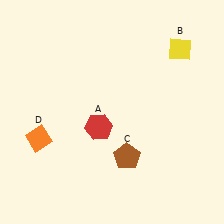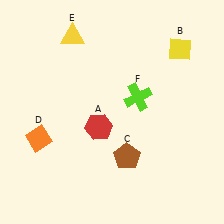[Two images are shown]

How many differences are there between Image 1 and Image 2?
There are 2 differences between the two images.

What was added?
A yellow triangle (E), a lime cross (F) were added in Image 2.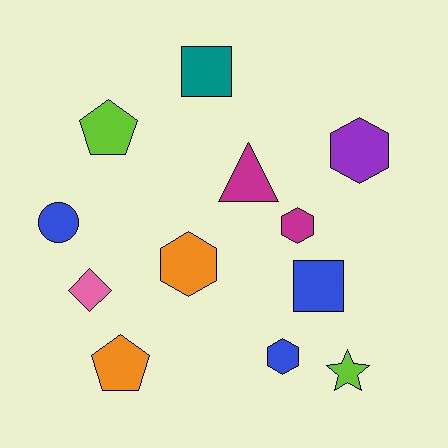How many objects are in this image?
There are 12 objects.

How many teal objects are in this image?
There is 1 teal object.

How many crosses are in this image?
There are no crosses.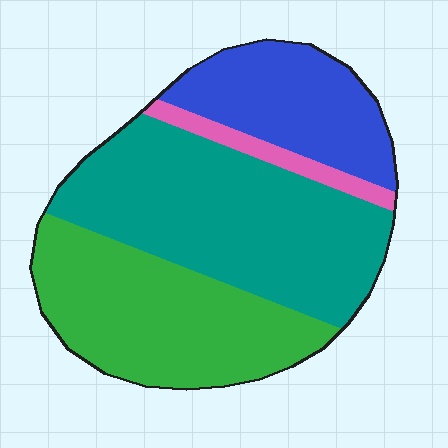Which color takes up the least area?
Pink, at roughly 5%.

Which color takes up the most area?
Teal, at roughly 40%.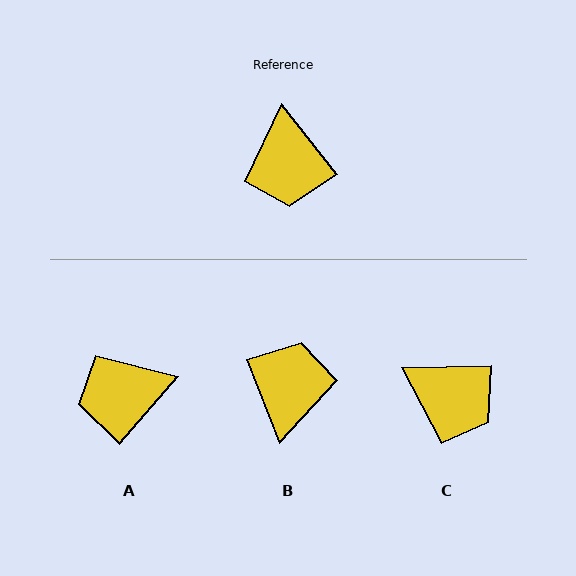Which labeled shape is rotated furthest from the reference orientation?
B, about 162 degrees away.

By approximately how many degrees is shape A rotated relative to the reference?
Approximately 79 degrees clockwise.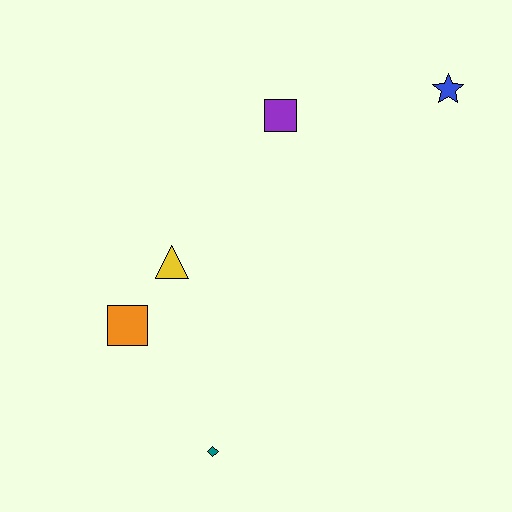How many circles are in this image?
There are no circles.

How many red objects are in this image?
There are no red objects.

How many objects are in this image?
There are 5 objects.